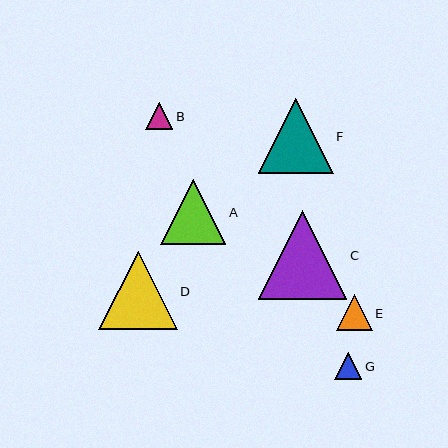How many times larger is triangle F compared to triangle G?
Triangle F is approximately 2.8 times the size of triangle G.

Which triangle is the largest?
Triangle C is the largest with a size of approximately 88 pixels.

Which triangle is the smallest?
Triangle B is the smallest with a size of approximately 27 pixels.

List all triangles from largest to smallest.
From largest to smallest: C, D, F, A, E, G, B.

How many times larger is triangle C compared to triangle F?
Triangle C is approximately 1.2 times the size of triangle F.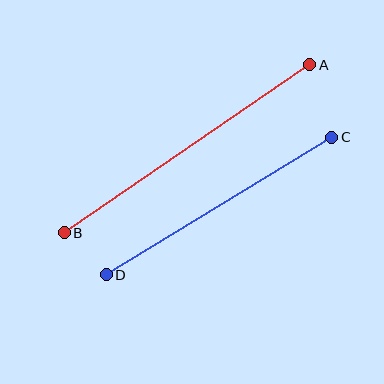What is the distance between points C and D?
The distance is approximately 264 pixels.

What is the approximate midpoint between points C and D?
The midpoint is at approximately (219, 206) pixels.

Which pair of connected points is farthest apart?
Points A and B are farthest apart.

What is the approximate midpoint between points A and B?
The midpoint is at approximately (187, 149) pixels.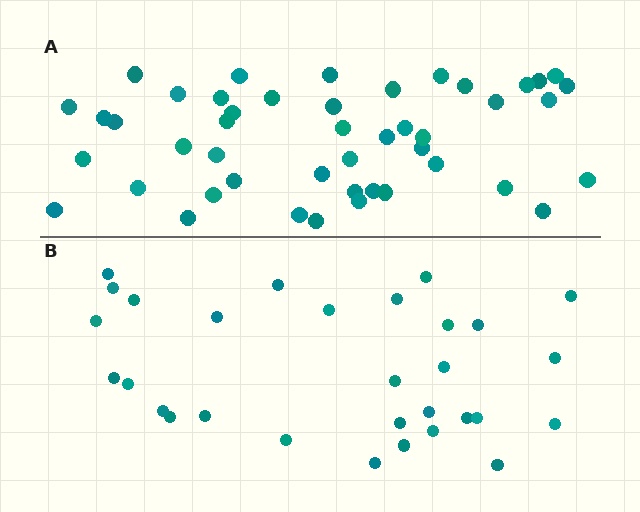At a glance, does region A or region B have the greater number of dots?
Region A (the top region) has more dots.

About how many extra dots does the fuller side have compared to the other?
Region A has approximately 15 more dots than region B.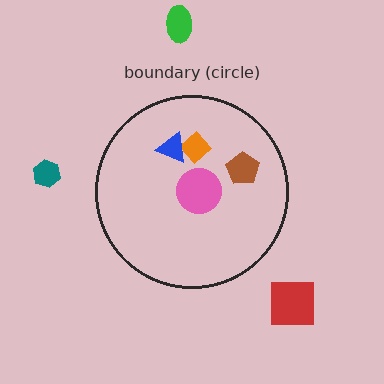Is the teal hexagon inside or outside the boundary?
Outside.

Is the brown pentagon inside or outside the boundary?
Inside.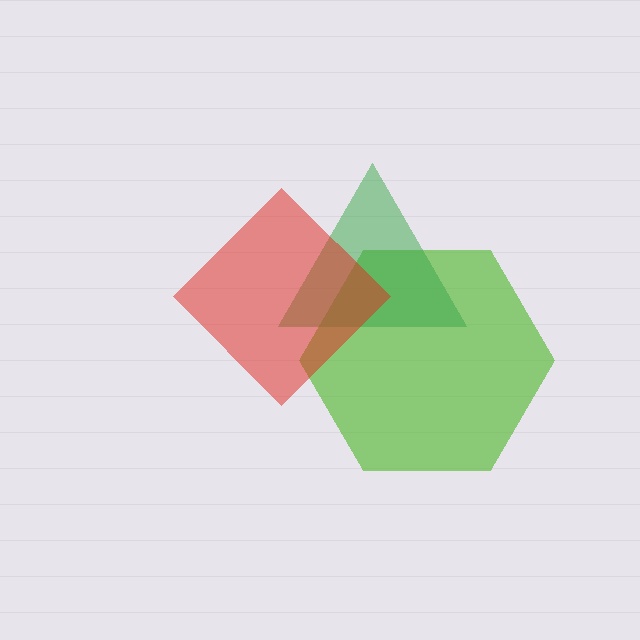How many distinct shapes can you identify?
There are 3 distinct shapes: a lime hexagon, a green triangle, a red diamond.